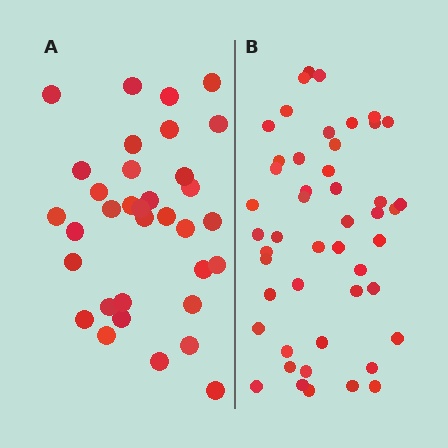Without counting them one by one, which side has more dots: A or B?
Region B (the right region) has more dots.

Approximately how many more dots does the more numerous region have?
Region B has approximately 15 more dots than region A.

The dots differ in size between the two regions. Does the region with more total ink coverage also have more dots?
No. Region A has more total ink coverage because its dots are larger, but region B actually contains more individual dots. Total area can be misleading — the number of items is what matters here.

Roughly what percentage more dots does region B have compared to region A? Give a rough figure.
About 40% more.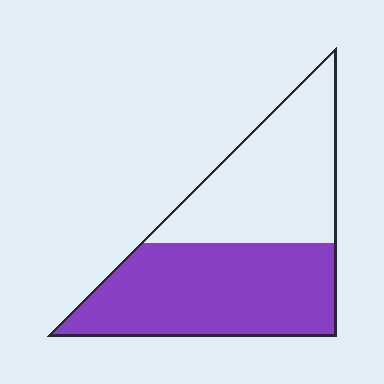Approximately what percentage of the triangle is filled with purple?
Approximately 55%.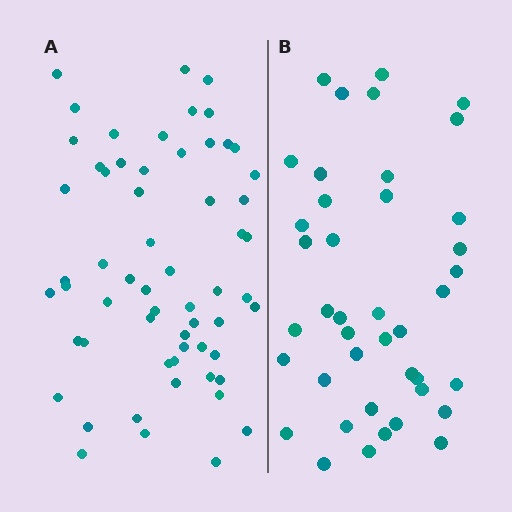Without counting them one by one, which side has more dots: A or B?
Region A (the left region) has more dots.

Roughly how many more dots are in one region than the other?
Region A has approximately 20 more dots than region B.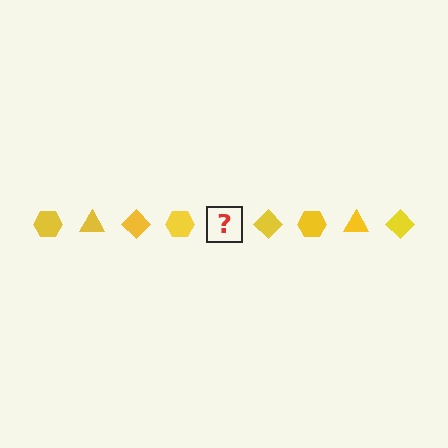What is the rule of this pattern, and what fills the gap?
The rule is that the pattern cycles through hexagon, triangle, diamond shapes in yellow. The gap should be filled with a yellow triangle.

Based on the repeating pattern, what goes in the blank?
The blank should be a yellow triangle.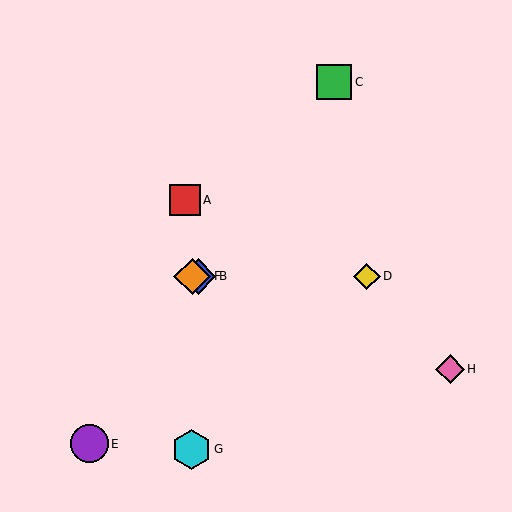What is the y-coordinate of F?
Object F is at y≈276.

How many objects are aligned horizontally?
3 objects (B, D, F) are aligned horizontally.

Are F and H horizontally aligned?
No, F is at y≈276 and H is at y≈369.